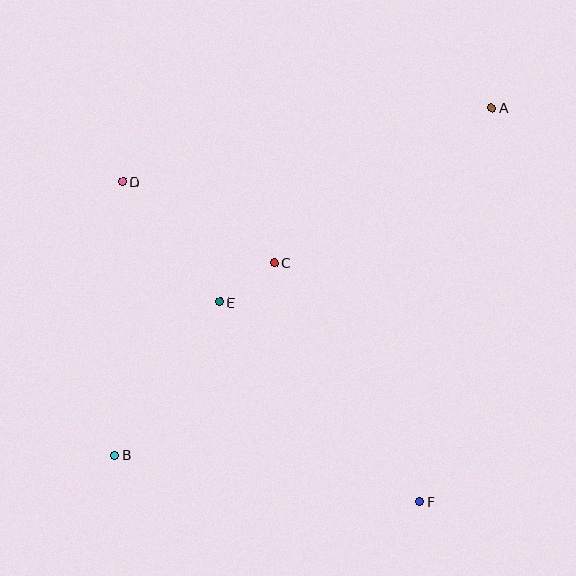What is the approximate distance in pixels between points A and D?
The distance between A and D is approximately 376 pixels.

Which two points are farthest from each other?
Points A and B are farthest from each other.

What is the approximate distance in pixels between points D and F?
The distance between D and F is approximately 437 pixels.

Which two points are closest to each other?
Points C and E are closest to each other.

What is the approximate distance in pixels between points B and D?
The distance between B and D is approximately 274 pixels.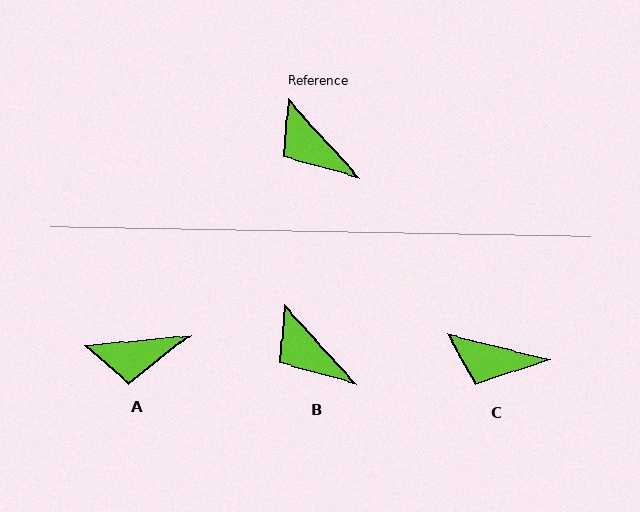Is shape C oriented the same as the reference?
No, it is off by about 33 degrees.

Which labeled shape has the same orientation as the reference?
B.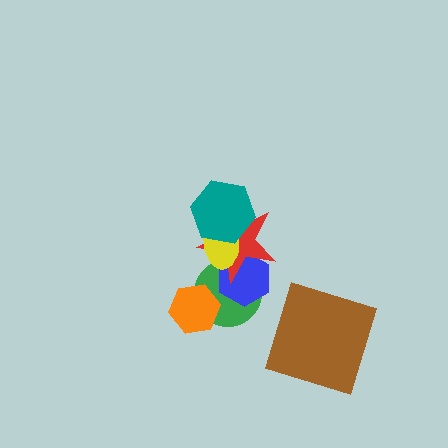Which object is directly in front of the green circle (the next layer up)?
The blue hexagon is directly in front of the green circle.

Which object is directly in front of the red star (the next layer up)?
The yellow ellipse is directly in front of the red star.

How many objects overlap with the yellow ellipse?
4 objects overlap with the yellow ellipse.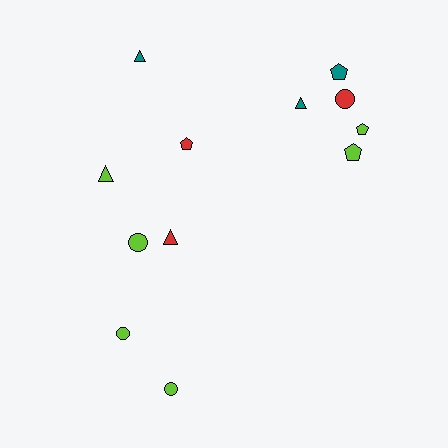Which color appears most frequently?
Lime, with 6 objects.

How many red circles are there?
There is 1 red circle.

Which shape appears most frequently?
Pentagon, with 4 objects.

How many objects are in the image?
There are 12 objects.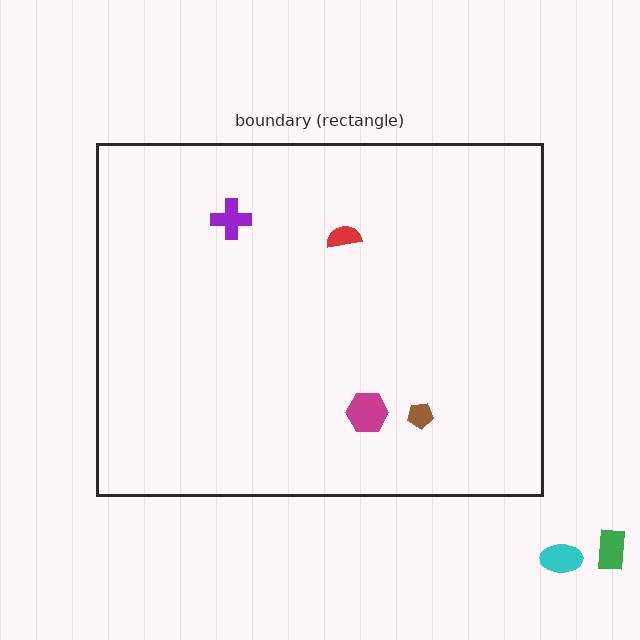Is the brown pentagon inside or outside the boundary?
Inside.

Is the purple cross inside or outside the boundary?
Inside.